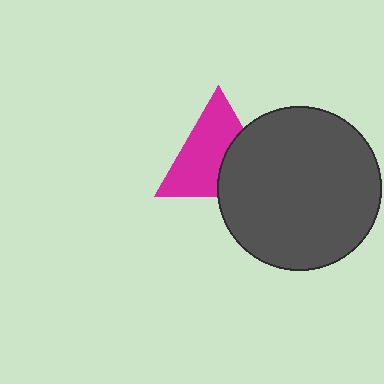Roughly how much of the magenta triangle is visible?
About half of it is visible (roughly 63%).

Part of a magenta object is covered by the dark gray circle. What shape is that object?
It is a triangle.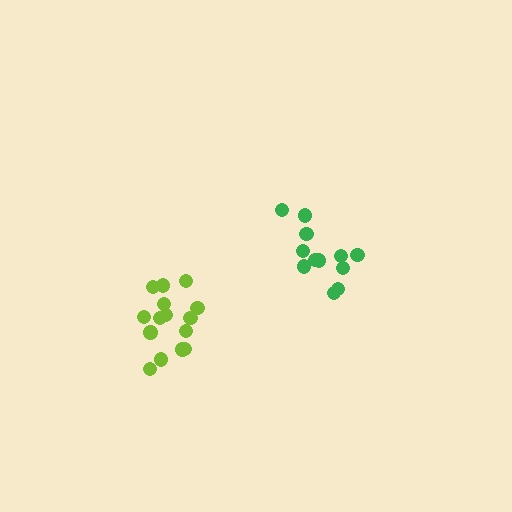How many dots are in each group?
Group 1: 16 dots, Group 2: 12 dots (28 total).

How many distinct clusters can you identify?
There are 2 distinct clusters.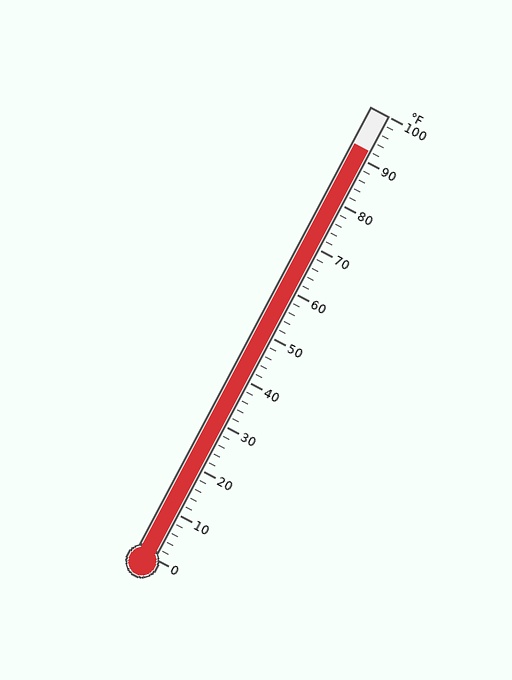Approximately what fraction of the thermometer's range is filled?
The thermometer is filled to approximately 90% of its range.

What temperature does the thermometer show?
The thermometer shows approximately 92°F.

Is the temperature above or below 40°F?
The temperature is above 40°F.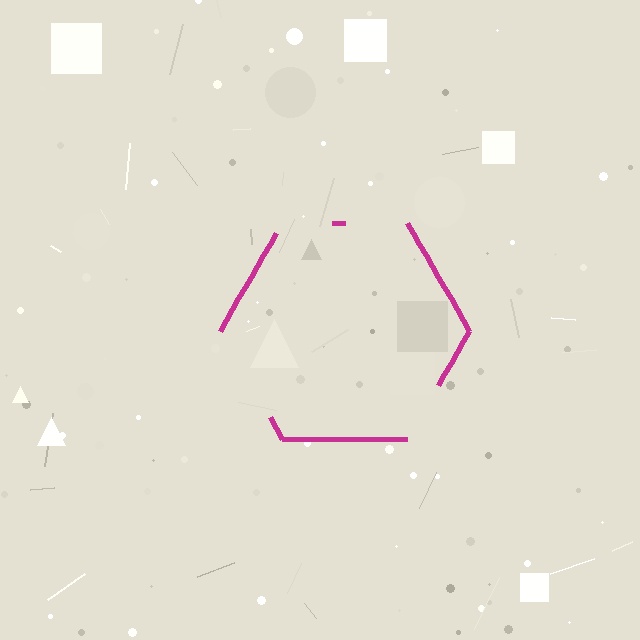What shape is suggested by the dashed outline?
The dashed outline suggests a hexagon.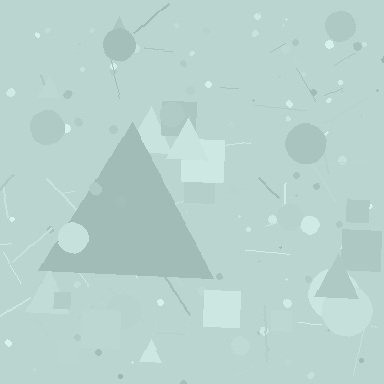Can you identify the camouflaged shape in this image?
The camouflaged shape is a triangle.